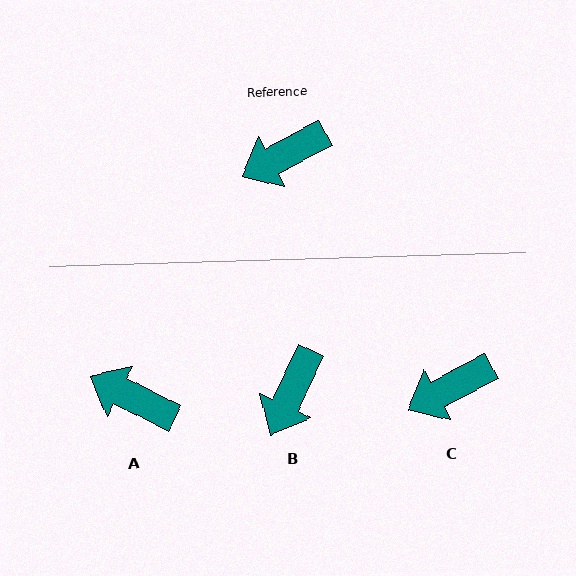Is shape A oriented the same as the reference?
No, it is off by about 54 degrees.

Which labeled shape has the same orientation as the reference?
C.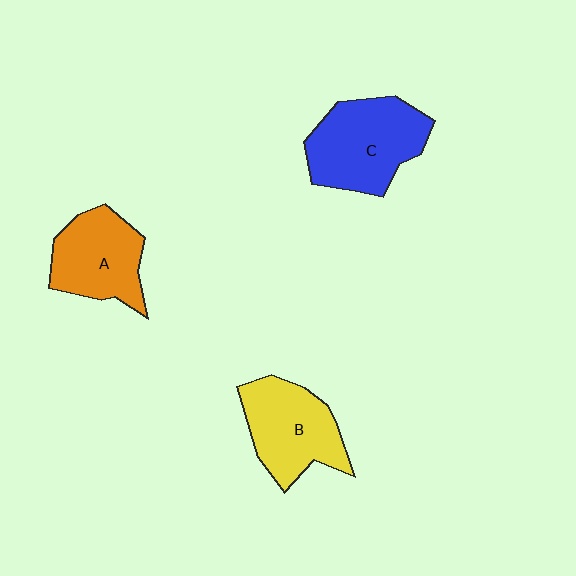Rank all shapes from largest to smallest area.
From largest to smallest: C (blue), B (yellow), A (orange).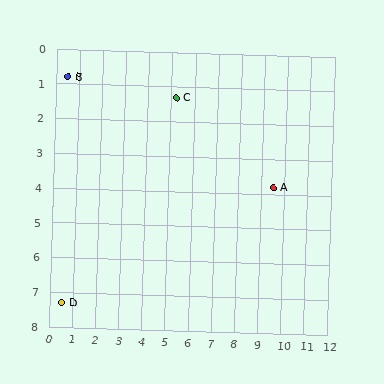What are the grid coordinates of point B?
Point B is at approximately (0.5, 0.8).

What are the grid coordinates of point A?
Point A is at approximately (9.5, 3.8).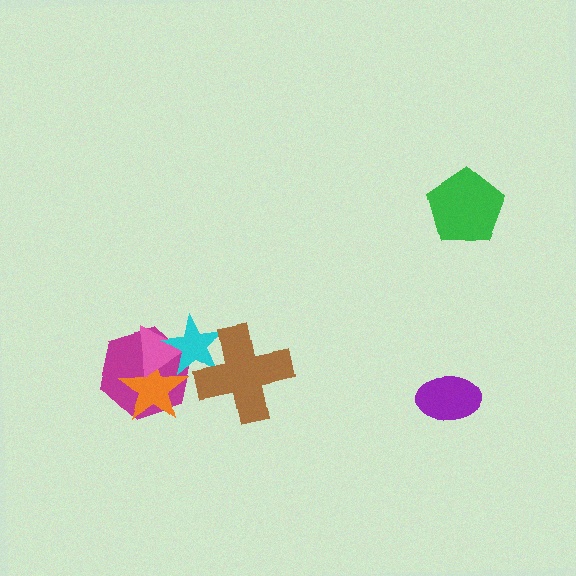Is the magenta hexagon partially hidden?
Yes, it is partially covered by another shape.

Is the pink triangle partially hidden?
Yes, it is partially covered by another shape.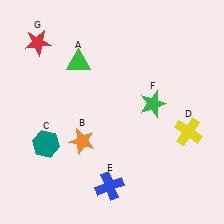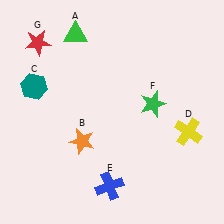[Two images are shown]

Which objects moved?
The objects that moved are: the green triangle (A), the teal hexagon (C).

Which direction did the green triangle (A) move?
The green triangle (A) moved up.